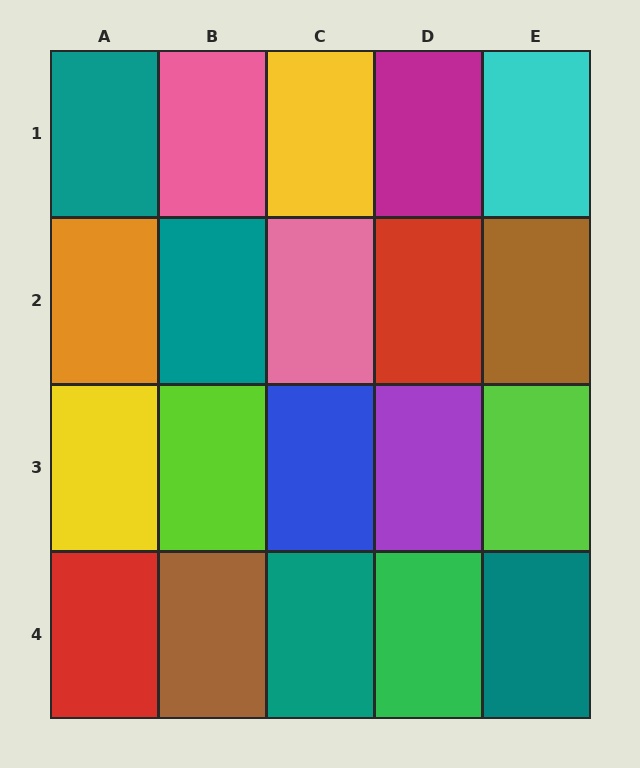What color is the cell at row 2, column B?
Teal.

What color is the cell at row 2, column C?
Pink.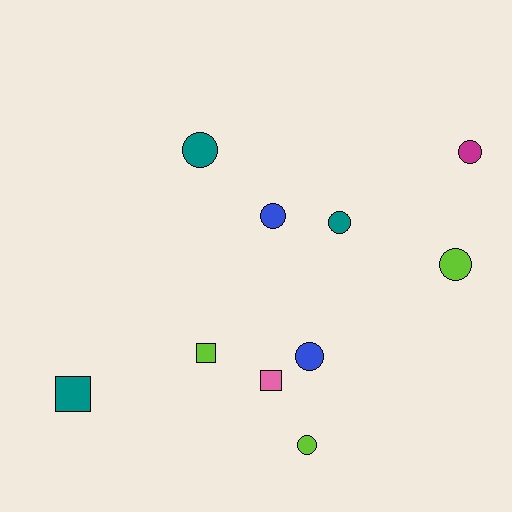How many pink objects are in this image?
There is 1 pink object.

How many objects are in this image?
There are 10 objects.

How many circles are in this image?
There are 7 circles.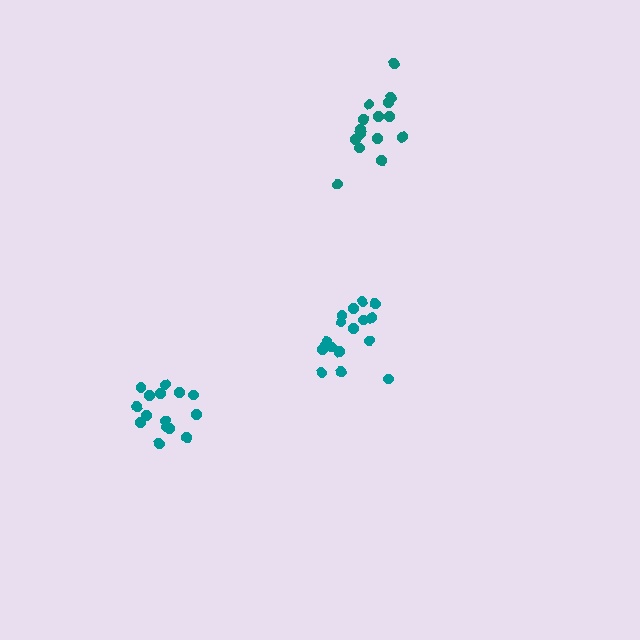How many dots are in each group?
Group 1: 15 dots, Group 2: 16 dots, Group 3: 17 dots (48 total).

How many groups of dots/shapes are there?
There are 3 groups.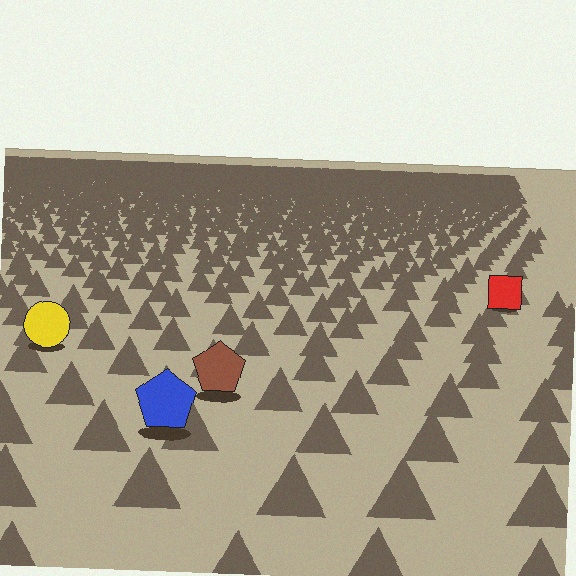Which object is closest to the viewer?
The blue pentagon is closest. The texture marks near it are larger and more spread out.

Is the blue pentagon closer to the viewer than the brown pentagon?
Yes. The blue pentagon is closer — you can tell from the texture gradient: the ground texture is coarser near it.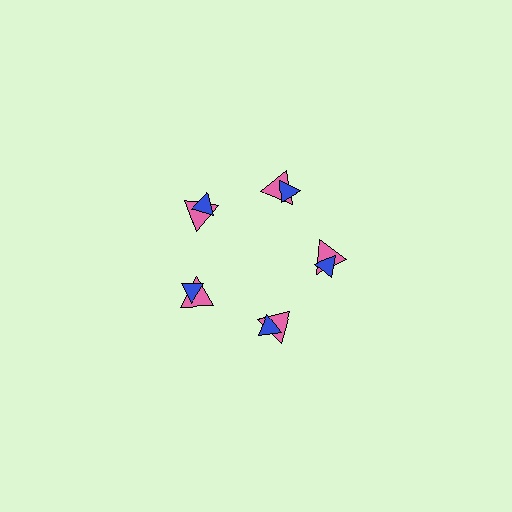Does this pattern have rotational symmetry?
Yes, this pattern has 5-fold rotational symmetry. It looks the same after rotating 72 degrees around the center.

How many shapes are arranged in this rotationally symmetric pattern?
There are 10 shapes, arranged in 5 groups of 2.